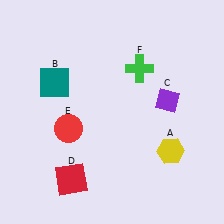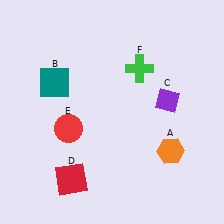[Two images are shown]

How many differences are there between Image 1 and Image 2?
There is 1 difference between the two images.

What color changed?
The hexagon (A) changed from yellow in Image 1 to orange in Image 2.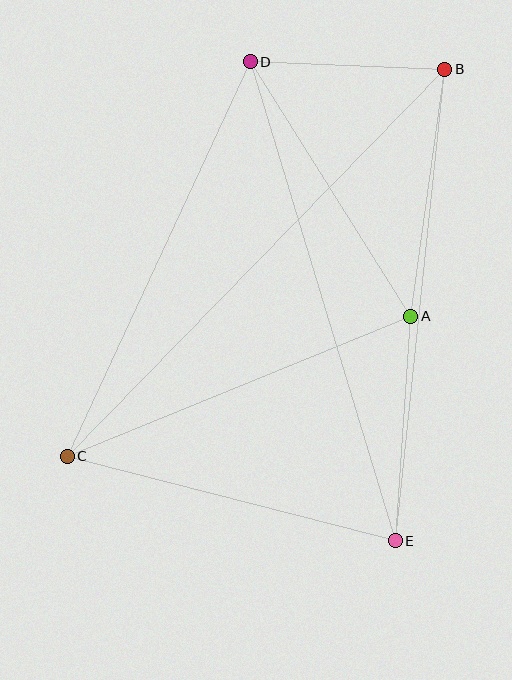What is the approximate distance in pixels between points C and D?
The distance between C and D is approximately 435 pixels.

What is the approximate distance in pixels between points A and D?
The distance between A and D is approximately 301 pixels.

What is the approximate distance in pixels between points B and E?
The distance between B and E is approximately 474 pixels.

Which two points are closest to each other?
Points B and D are closest to each other.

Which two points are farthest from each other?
Points B and C are farthest from each other.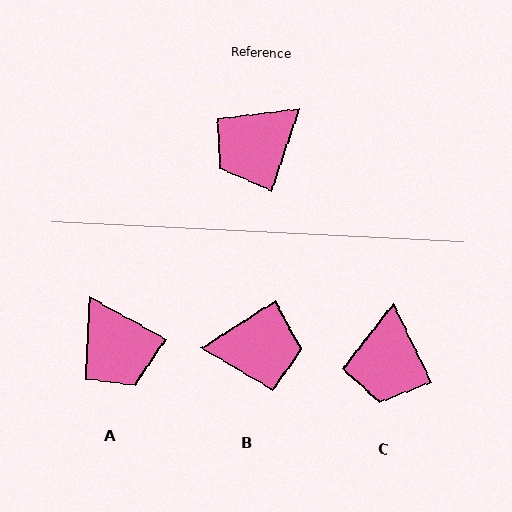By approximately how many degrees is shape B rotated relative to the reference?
Approximately 142 degrees counter-clockwise.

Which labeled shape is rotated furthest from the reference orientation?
B, about 142 degrees away.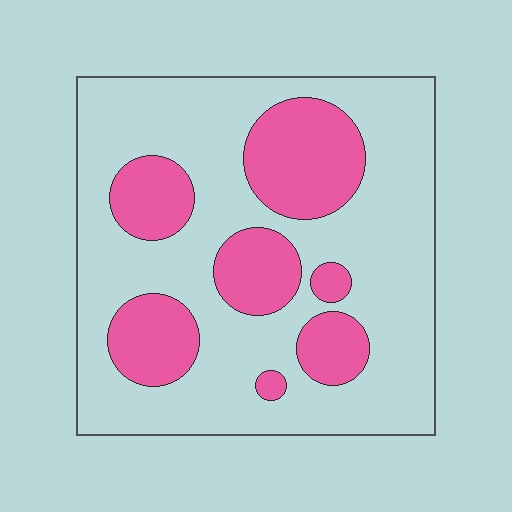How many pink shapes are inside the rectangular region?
7.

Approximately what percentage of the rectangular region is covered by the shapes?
Approximately 30%.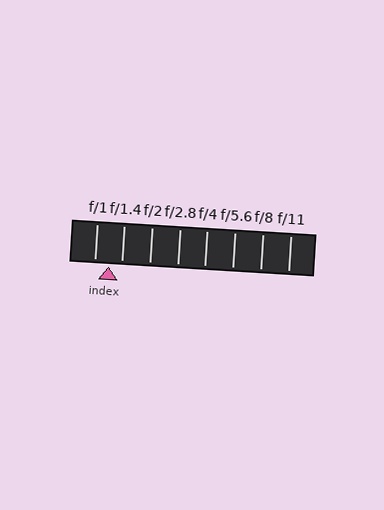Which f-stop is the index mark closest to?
The index mark is closest to f/1.4.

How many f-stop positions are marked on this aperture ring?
There are 8 f-stop positions marked.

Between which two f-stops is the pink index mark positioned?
The index mark is between f/1 and f/1.4.